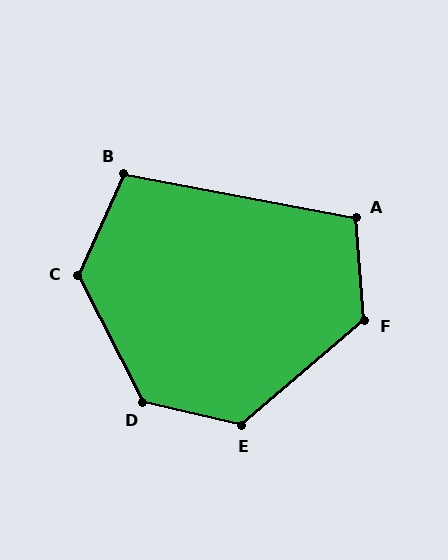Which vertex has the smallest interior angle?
B, at approximately 103 degrees.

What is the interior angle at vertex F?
Approximately 126 degrees (obtuse).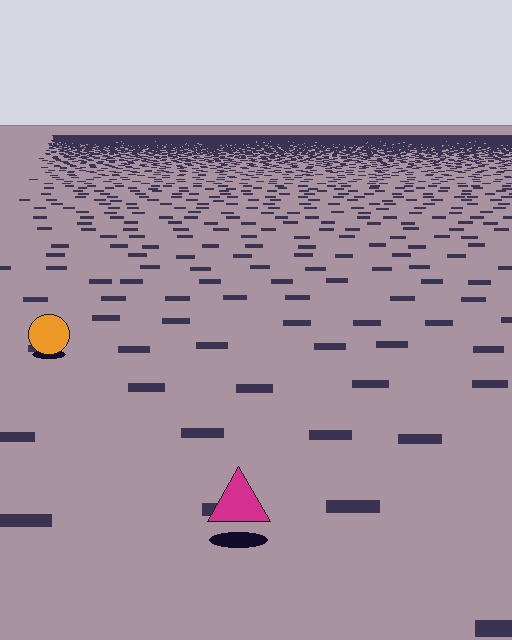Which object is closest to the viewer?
The magenta triangle is closest. The texture marks near it are larger and more spread out.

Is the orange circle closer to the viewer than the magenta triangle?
No. The magenta triangle is closer — you can tell from the texture gradient: the ground texture is coarser near it.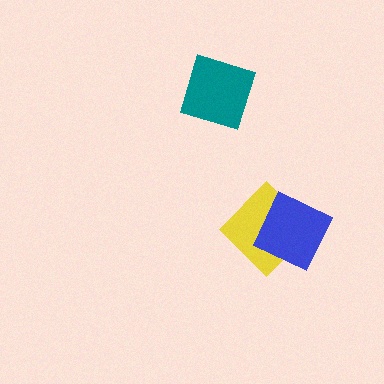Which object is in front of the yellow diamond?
The blue square is in front of the yellow diamond.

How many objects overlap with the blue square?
1 object overlaps with the blue square.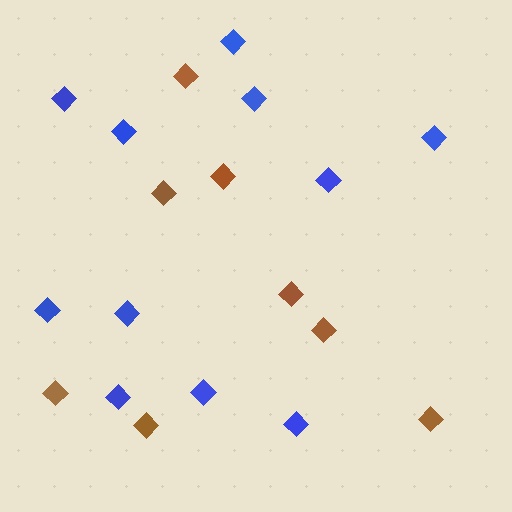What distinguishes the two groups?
There are 2 groups: one group of brown diamonds (8) and one group of blue diamonds (11).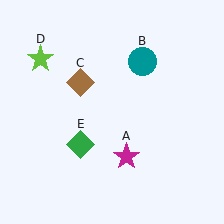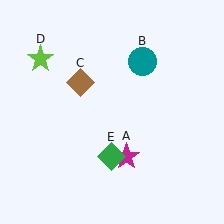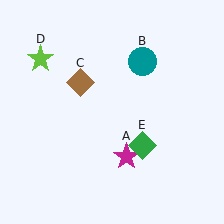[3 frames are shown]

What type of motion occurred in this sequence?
The green diamond (object E) rotated counterclockwise around the center of the scene.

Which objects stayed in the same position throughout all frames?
Magenta star (object A) and teal circle (object B) and brown diamond (object C) and lime star (object D) remained stationary.